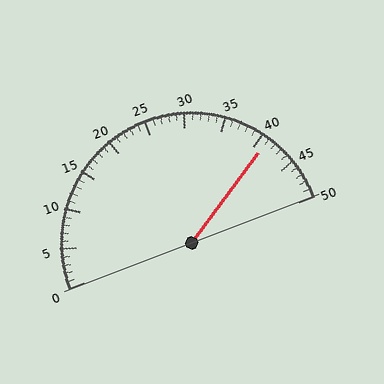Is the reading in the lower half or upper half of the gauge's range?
The reading is in the upper half of the range (0 to 50).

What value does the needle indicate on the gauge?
The needle indicates approximately 41.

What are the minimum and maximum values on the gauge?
The gauge ranges from 0 to 50.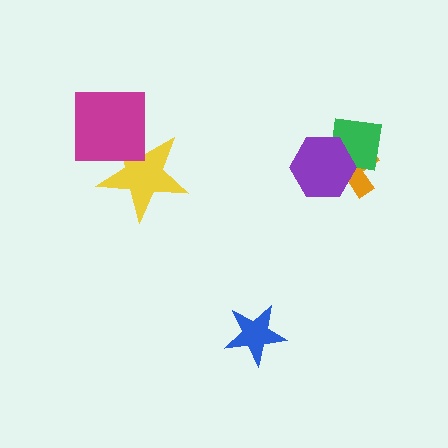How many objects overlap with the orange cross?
2 objects overlap with the orange cross.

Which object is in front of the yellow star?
The magenta square is in front of the yellow star.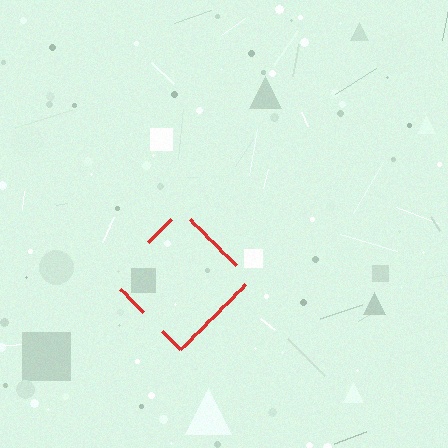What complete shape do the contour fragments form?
The contour fragments form a diamond.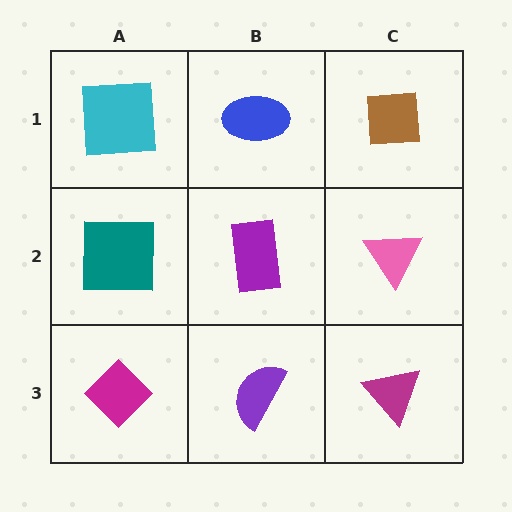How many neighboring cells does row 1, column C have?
2.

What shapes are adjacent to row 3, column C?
A pink triangle (row 2, column C), a purple semicircle (row 3, column B).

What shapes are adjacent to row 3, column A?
A teal square (row 2, column A), a purple semicircle (row 3, column B).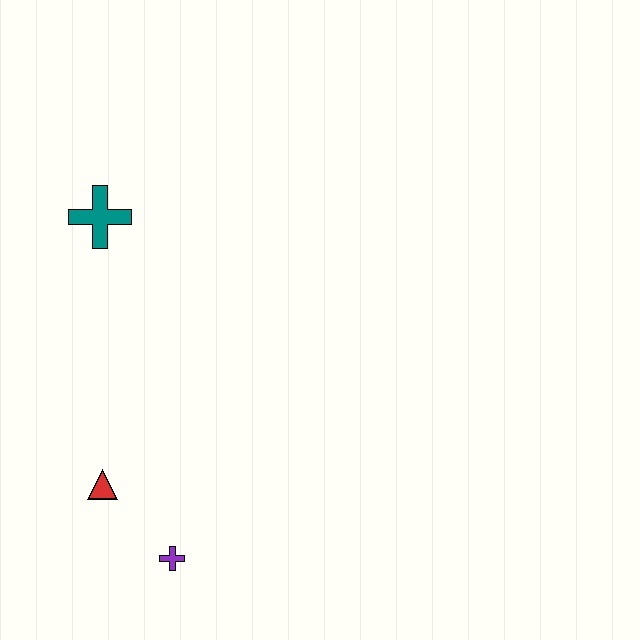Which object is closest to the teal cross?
The red triangle is closest to the teal cross.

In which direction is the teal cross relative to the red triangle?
The teal cross is above the red triangle.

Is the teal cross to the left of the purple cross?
Yes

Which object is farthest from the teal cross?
The purple cross is farthest from the teal cross.